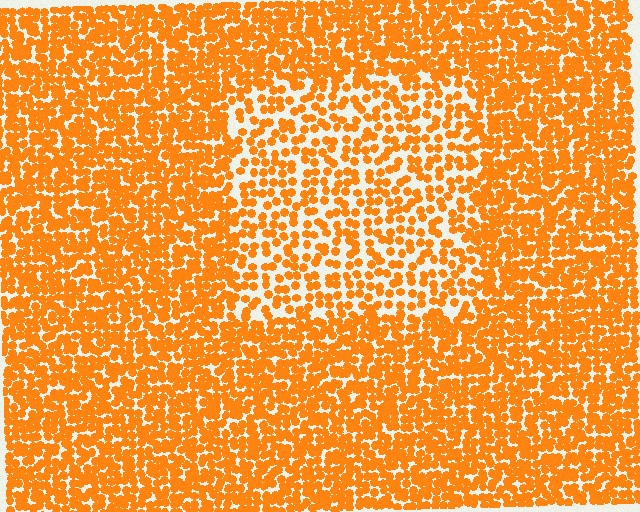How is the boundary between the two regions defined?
The boundary is defined by a change in element density (approximately 1.8x ratio). All elements are the same color, size, and shape.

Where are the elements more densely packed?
The elements are more densely packed outside the rectangle boundary.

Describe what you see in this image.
The image contains small orange elements arranged at two different densities. A rectangle-shaped region is visible where the elements are less densely packed than the surrounding area.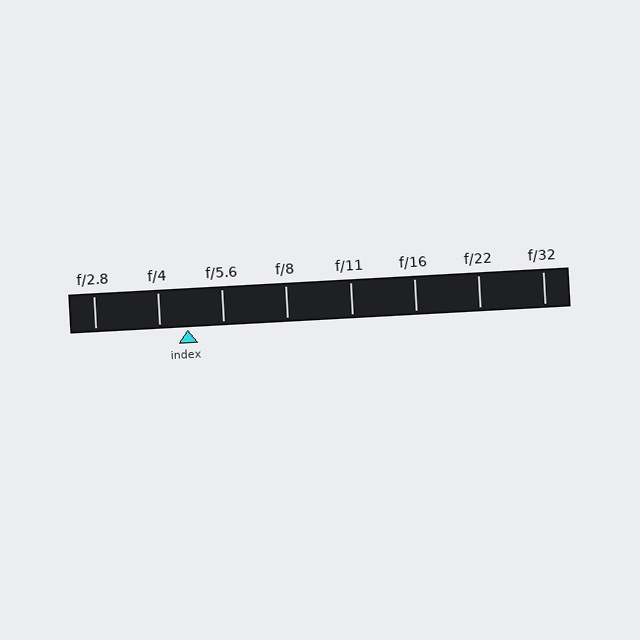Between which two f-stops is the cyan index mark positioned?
The index mark is between f/4 and f/5.6.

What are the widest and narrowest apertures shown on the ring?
The widest aperture shown is f/2.8 and the narrowest is f/32.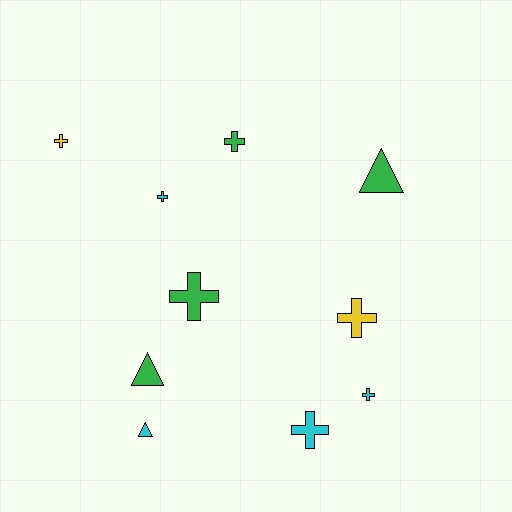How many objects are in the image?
There are 10 objects.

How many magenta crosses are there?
There are no magenta crosses.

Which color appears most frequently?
Green, with 4 objects.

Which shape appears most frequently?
Cross, with 7 objects.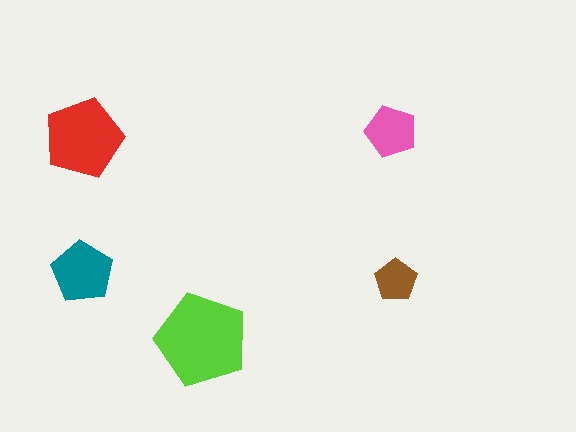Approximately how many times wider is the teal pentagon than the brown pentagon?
About 1.5 times wider.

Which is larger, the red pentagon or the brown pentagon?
The red one.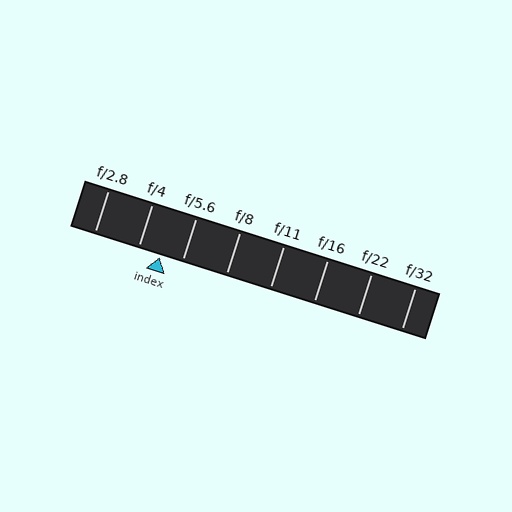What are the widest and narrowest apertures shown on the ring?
The widest aperture shown is f/2.8 and the narrowest is f/32.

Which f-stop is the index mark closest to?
The index mark is closest to f/5.6.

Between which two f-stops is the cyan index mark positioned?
The index mark is between f/4 and f/5.6.